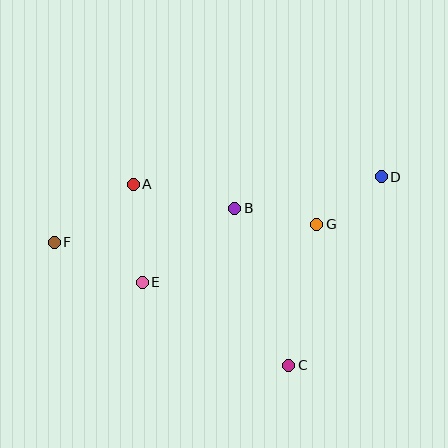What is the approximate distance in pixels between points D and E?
The distance between D and E is approximately 261 pixels.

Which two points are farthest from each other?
Points D and F are farthest from each other.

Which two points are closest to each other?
Points D and G are closest to each other.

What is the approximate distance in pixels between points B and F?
The distance between B and F is approximately 183 pixels.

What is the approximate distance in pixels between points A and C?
The distance between A and C is approximately 239 pixels.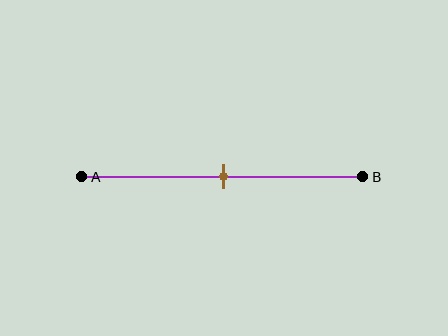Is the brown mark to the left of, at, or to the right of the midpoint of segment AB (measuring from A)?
The brown mark is approximately at the midpoint of segment AB.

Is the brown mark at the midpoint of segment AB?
Yes, the mark is approximately at the midpoint.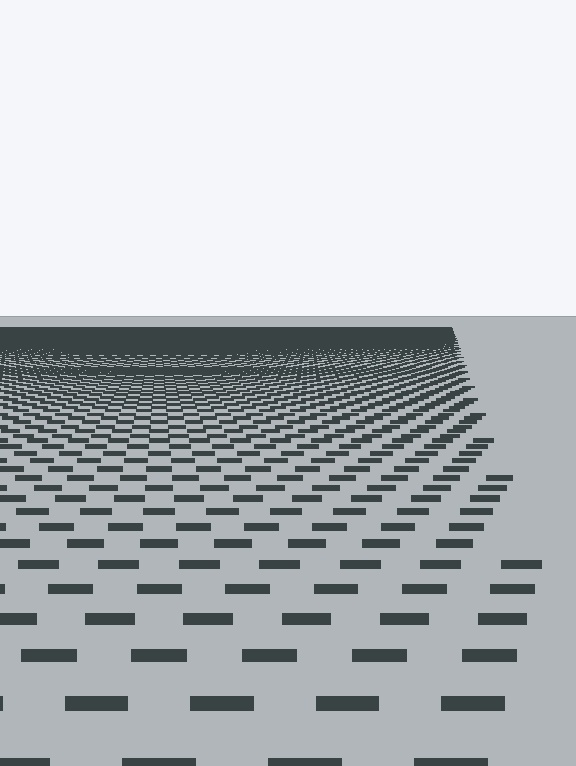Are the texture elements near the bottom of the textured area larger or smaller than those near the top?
Larger. Near the bottom, elements are closer to the viewer and appear at a bigger on-screen size.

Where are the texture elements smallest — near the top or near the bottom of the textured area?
Near the top.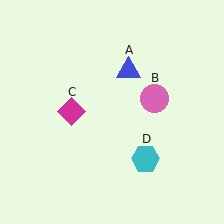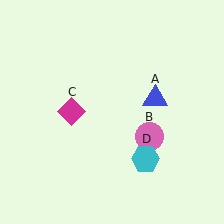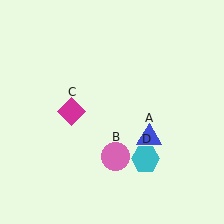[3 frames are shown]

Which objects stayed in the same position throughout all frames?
Magenta diamond (object C) and cyan hexagon (object D) remained stationary.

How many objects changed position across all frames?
2 objects changed position: blue triangle (object A), pink circle (object B).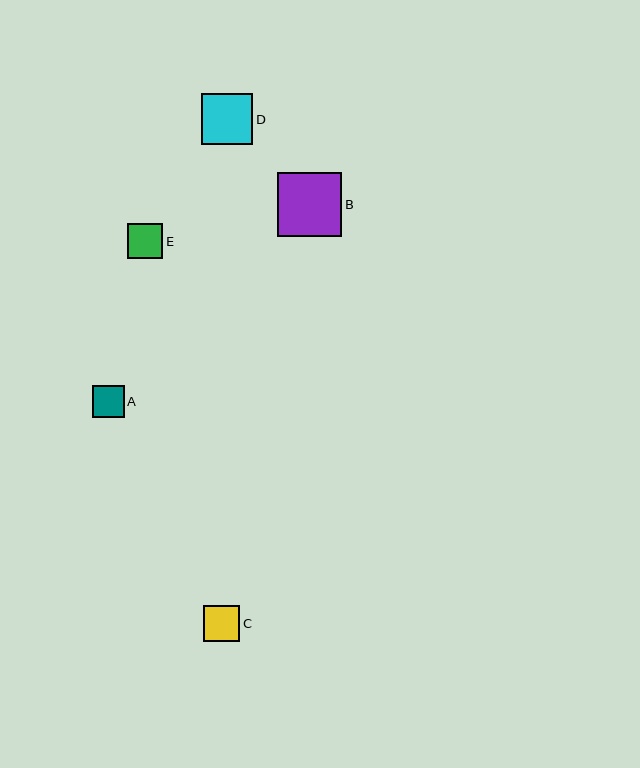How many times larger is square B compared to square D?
Square B is approximately 1.3 times the size of square D.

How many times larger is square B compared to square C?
Square B is approximately 1.8 times the size of square C.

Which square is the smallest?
Square A is the smallest with a size of approximately 32 pixels.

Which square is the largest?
Square B is the largest with a size of approximately 64 pixels.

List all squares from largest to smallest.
From largest to smallest: B, D, C, E, A.